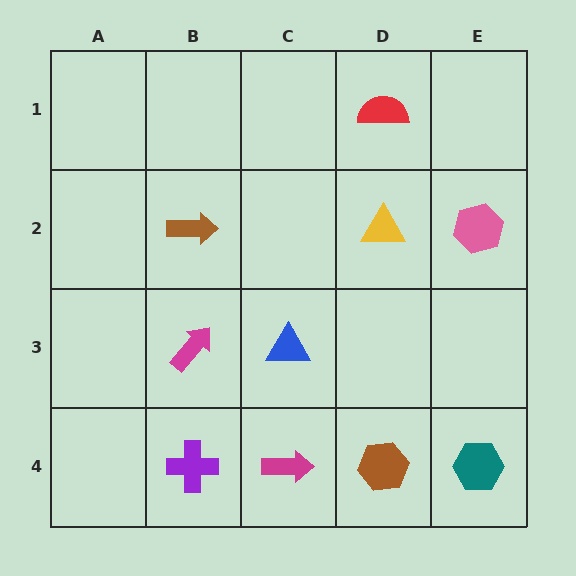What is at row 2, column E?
A pink hexagon.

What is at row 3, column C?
A blue triangle.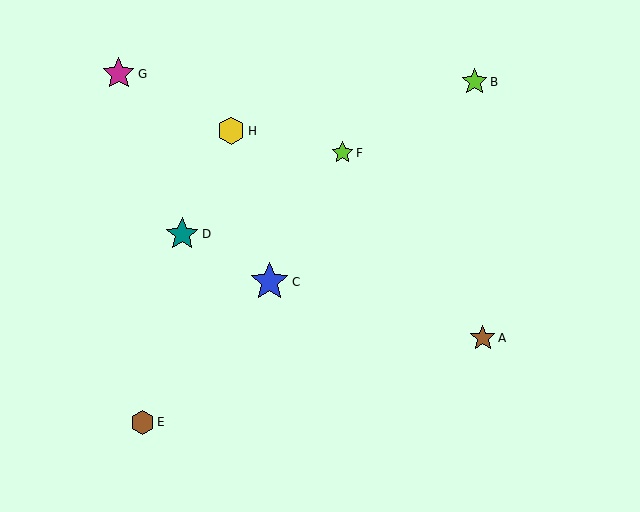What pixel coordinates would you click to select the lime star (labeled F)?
Click at (343, 153) to select the lime star F.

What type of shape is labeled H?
Shape H is a yellow hexagon.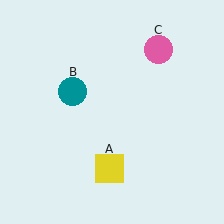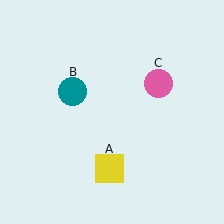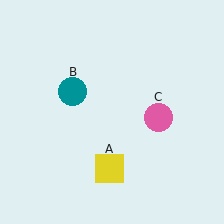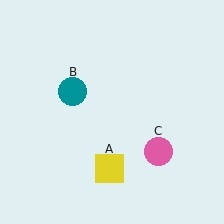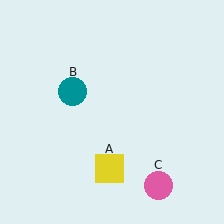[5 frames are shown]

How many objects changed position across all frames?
1 object changed position: pink circle (object C).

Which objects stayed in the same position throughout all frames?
Yellow square (object A) and teal circle (object B) remained stationary.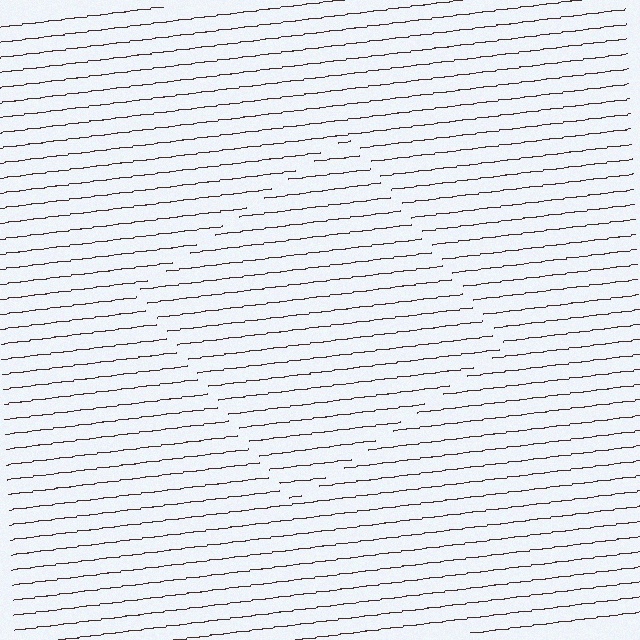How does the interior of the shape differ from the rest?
The interior of the shape contains the same grating, shifted by half a period — the contour is defined by the phase discontinuity where line-ends from the inner and outer gratings abut.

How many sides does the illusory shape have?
4 sides — the line-ends trace a square.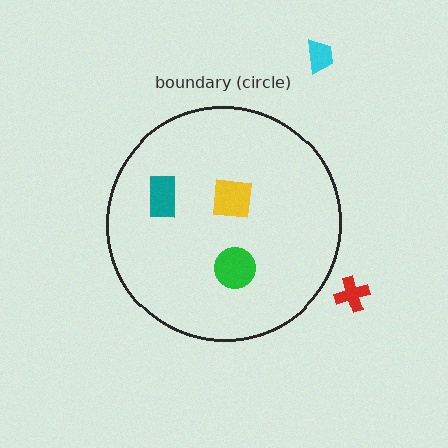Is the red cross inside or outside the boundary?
Outside.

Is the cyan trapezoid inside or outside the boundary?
Outside.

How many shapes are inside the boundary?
3 inside, 2 outside.